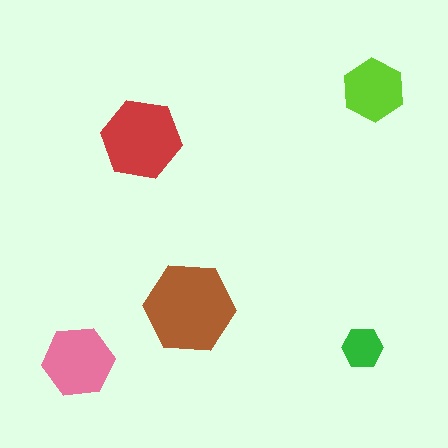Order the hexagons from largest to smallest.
the brown one, the red one, the pink one, the lime one, the green one.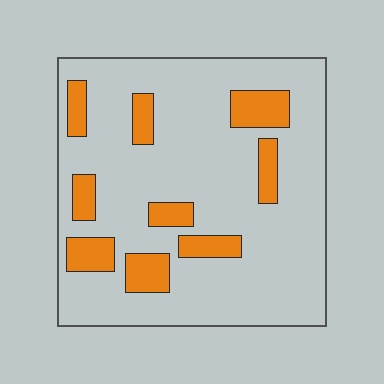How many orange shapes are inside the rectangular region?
9.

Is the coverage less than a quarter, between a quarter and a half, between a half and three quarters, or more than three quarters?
Less than a quarter.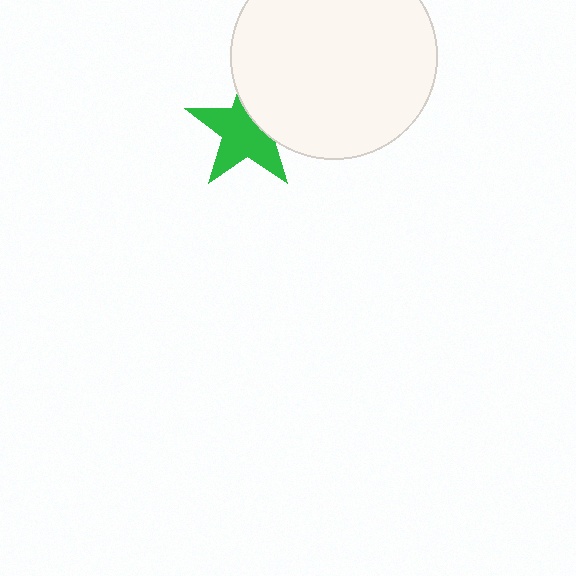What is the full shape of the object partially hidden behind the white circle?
The partially hidden object is a green star.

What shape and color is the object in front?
The object in front is a white circle.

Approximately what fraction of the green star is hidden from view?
Roughly 34% of the green star is hidden behind the white circle.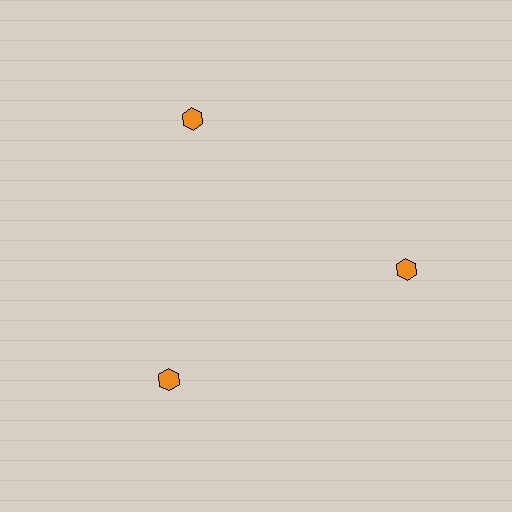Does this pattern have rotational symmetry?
Yes, this pattern has 3-fold rotational symmetry. It looks the same after rotating 120 degrees around the center.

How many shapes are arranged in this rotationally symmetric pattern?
There are 3 shapes, arranged in 3 groups of 1.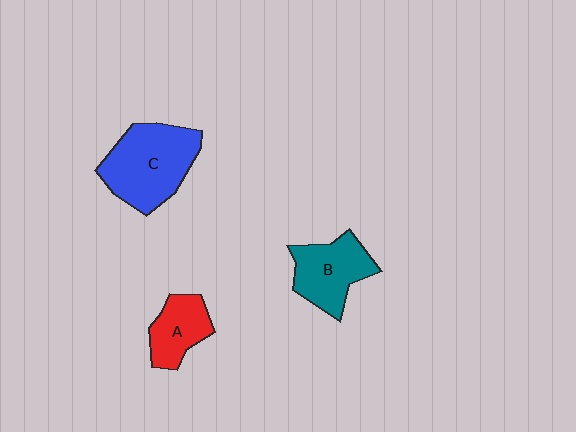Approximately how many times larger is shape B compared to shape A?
Approximately 1.3 times.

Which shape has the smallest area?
Shape A (red).